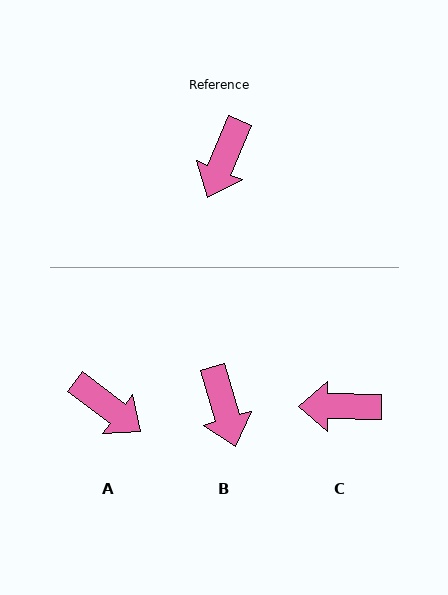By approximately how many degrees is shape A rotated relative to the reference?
Approximately 75 degrees counter-clockwise.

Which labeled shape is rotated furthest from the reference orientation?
A, about 75 degrees away.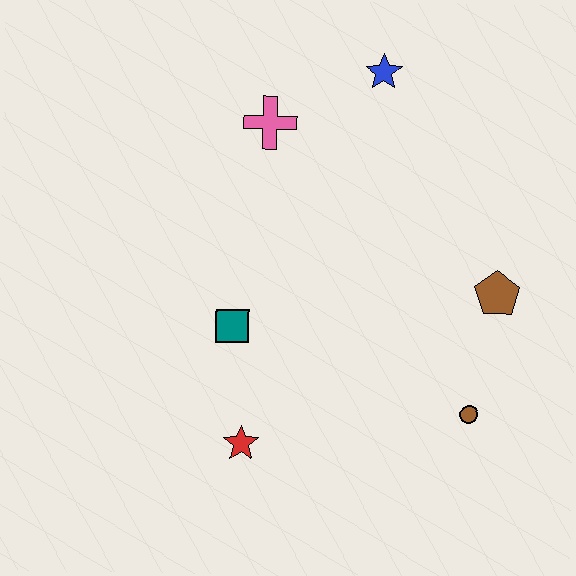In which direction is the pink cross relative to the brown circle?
The pink cross is above the brown circle.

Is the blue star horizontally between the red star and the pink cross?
No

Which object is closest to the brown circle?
The brown pentagon is closest to the brown circle.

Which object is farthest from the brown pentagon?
The red star is farthest from the brown pentagon.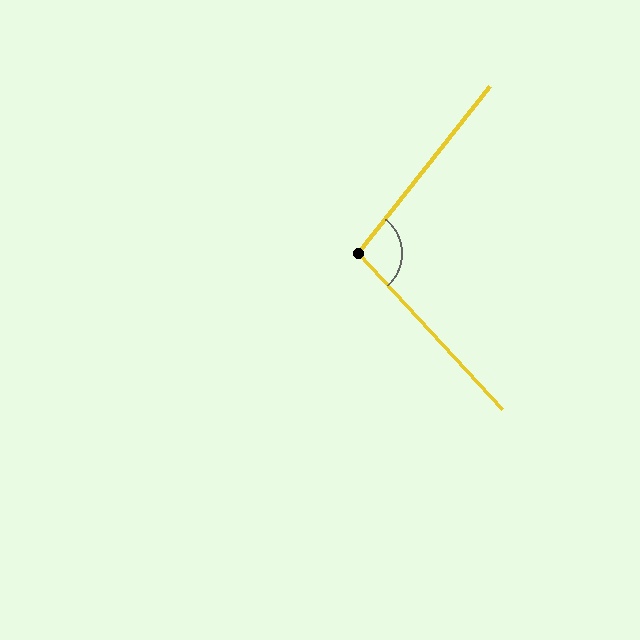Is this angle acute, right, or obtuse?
It is obtuse.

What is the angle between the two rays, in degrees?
Approximately 99 degrees.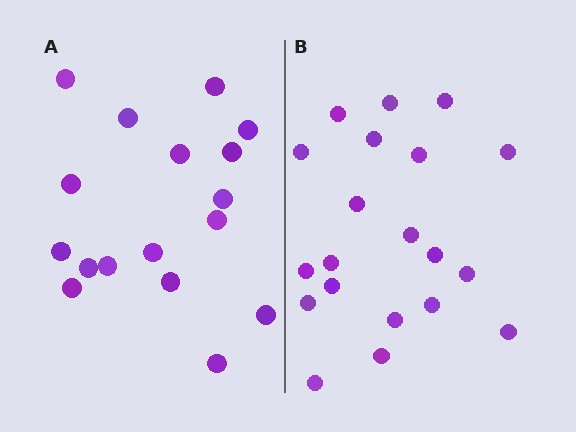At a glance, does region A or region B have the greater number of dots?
Region B (the right region) has more dots.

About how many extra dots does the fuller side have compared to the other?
Region B has just a few more — roughly 2 or 3 more dots than region A.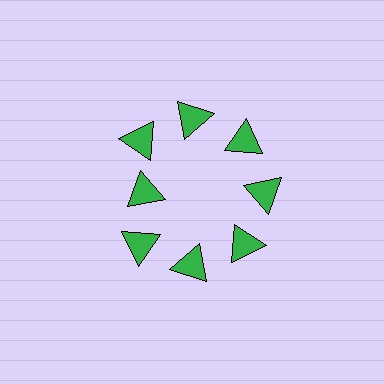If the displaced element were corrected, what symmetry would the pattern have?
It would have 8-fold rotational symmetry — the pattern would map onto itself every 45 degrees.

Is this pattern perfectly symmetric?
No. The 8 green triangles are arranged in a ring, but one element near the 9 o'clock position is pulled inward toward the center, breaking the 8-fold rotational symmetry.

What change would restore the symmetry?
The symmetry would be restored by moving it outward, back onto the ring so that all 8 triangles sit at equal angles and equal distance from the center.